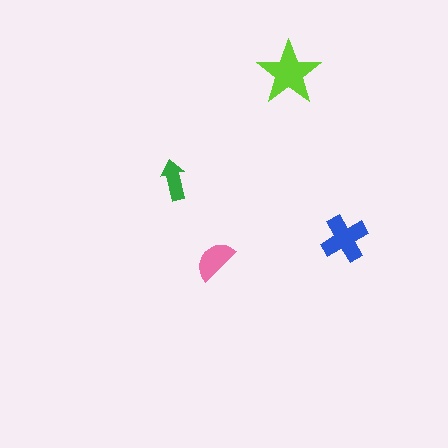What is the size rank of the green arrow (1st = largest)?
4th.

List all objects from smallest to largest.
The green arrow, the pink semicircle, the blue cross, the lime star.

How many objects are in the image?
There are 4 objects in the image.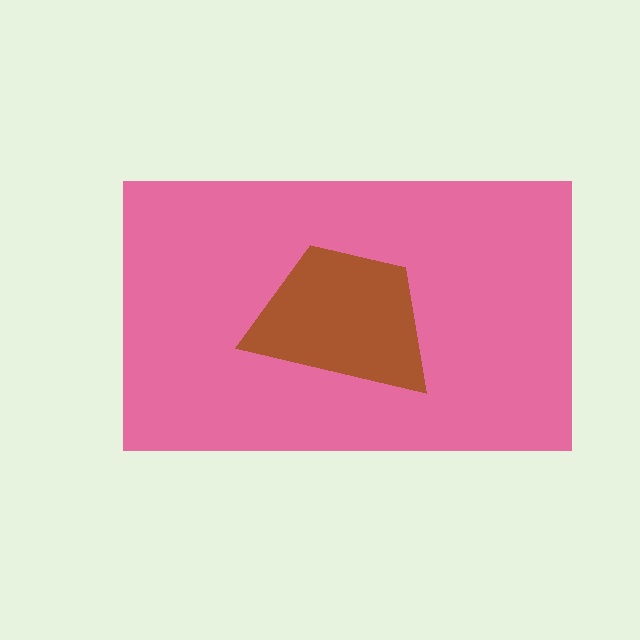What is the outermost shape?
The pink rectangle.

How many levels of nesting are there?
2.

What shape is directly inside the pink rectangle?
The brown trapezoid.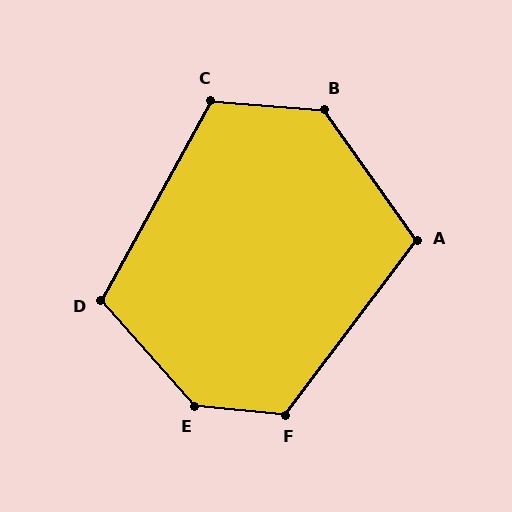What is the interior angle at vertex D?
Approximately 109 degrees (obtuse).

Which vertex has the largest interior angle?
E, at approximately 138 degrees.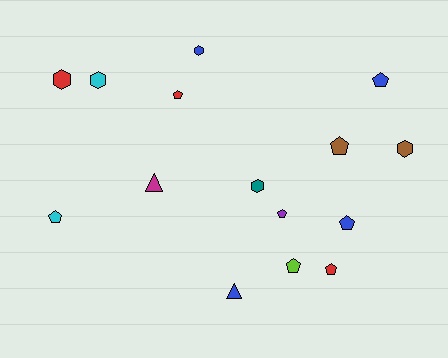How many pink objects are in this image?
There are no pink objects.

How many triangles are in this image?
There are 2 triangles.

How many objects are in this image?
There are 15 objects.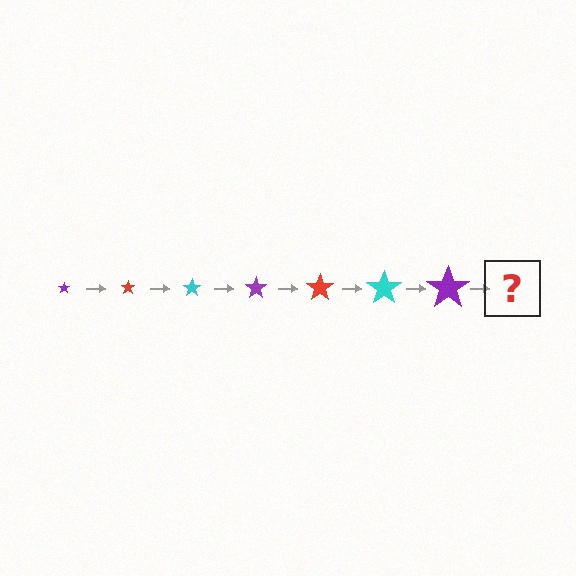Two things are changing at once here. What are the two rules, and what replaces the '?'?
The two rules are that the star grows larger each step and the color cycles through purple, red, and cyan. The '?' should be a red star, larger than the previous one.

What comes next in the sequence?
The next element should be a red star, larger than the previous one.